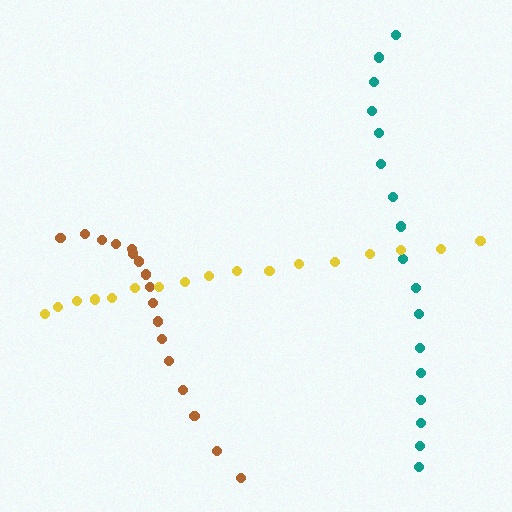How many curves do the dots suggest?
There are 3 distinct paths.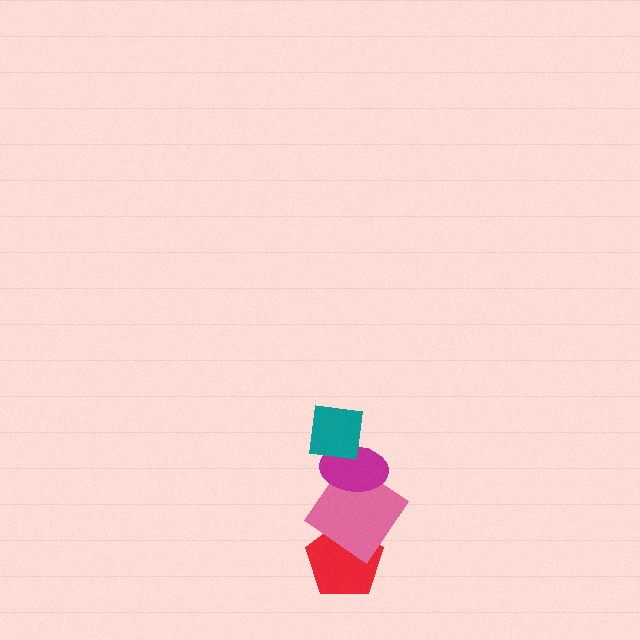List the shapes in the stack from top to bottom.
From top to bottom: the teal square, the magenta ellipse, the pink diamond, the red pentagon.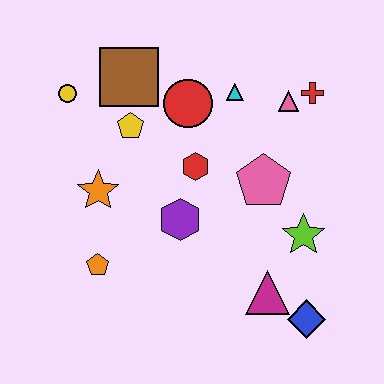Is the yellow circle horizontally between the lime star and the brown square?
No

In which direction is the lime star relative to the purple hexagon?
The lime star is to the right of the purple hexagon.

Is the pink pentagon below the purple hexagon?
No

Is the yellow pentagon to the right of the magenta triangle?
No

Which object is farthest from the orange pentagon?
The red cross is farthest from the orange pentagon.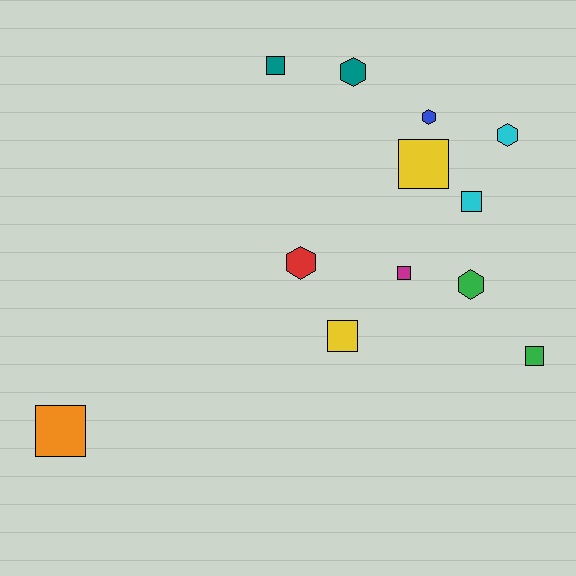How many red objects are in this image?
There is 1 red object.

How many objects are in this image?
There are 12 objects.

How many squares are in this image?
There are 7 squares.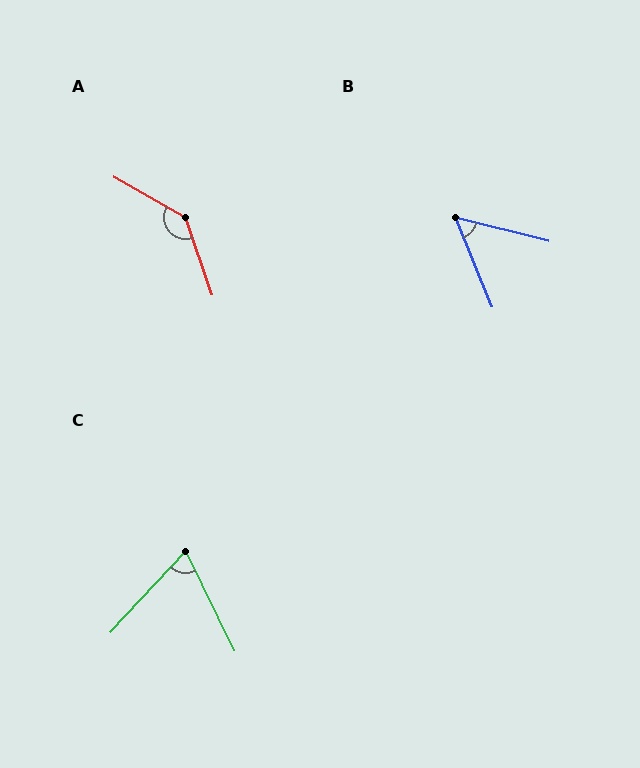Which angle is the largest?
A, at approximately 138 degrees.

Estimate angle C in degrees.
Approximately 69 degrees.